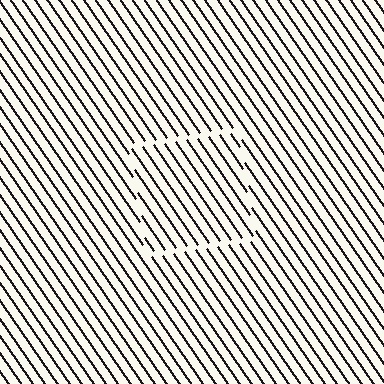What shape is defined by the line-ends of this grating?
An illusory square. The interior of the shape contains the same grating, shifted by half a period — the contour is defined by the phase discontinuity where line-ends from the inner and outer gratings abut.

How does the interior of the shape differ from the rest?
The interior of the shape contains the same grating, shifted by half a period — the contour is defined by the phase discontinuity where line-ends from the inner and outer gratings abut.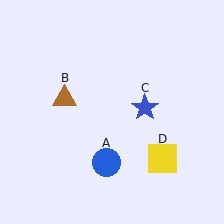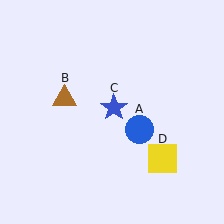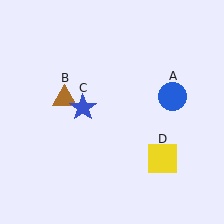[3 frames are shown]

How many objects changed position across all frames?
2 objects changed position: blue circle (object A), blue star (object C).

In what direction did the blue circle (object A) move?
The blue circle (object A) moved up and to the right.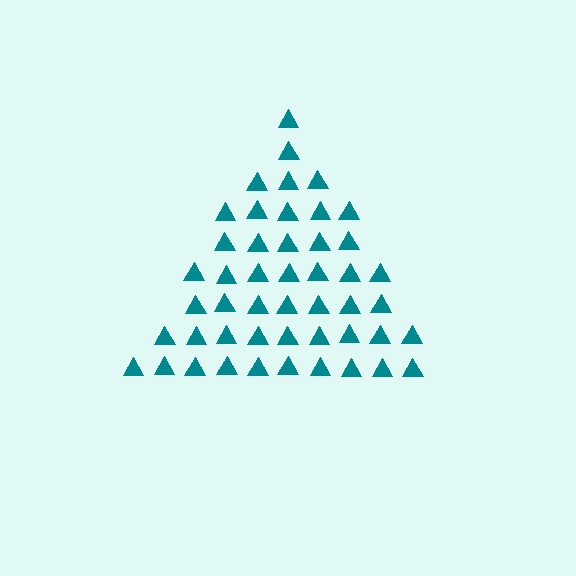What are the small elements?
The small elements are triangles.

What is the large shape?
The large shape is a triangle.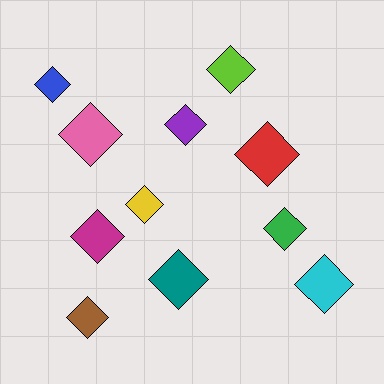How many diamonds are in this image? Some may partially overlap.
There are 11 diamonds.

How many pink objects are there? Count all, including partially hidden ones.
There is 1 pink object.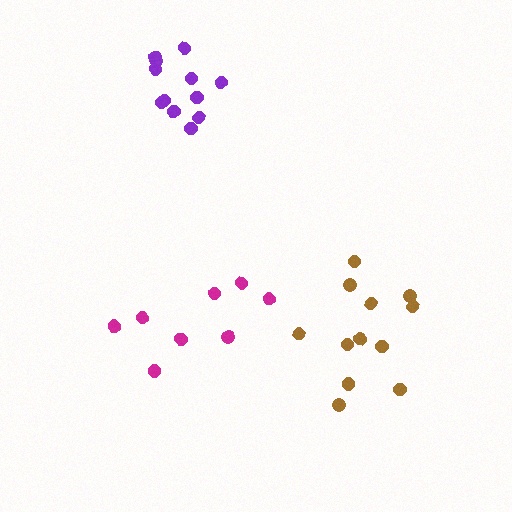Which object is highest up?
The purple cluster is topmost.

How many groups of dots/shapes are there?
There are 3 groups.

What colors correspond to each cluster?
The clusters are colored: magenta, brown, purple.